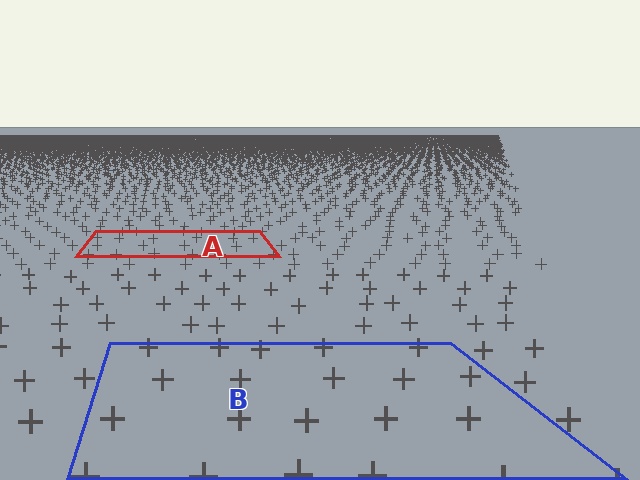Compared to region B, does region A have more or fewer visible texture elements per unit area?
Region A has more texture elements per unit area — they are packed more densely because it is farther away.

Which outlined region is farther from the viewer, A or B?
Region A is farther from the viewer — the texture elements inside it appear smaller and more densely packed.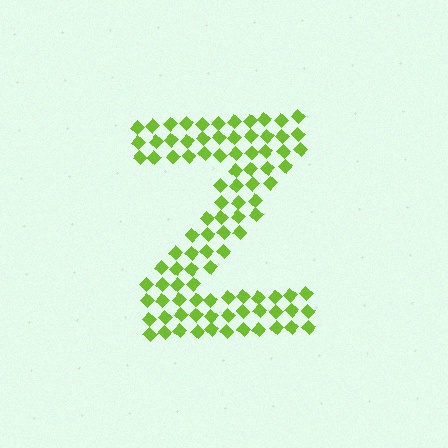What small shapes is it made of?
It is made of small diamonds.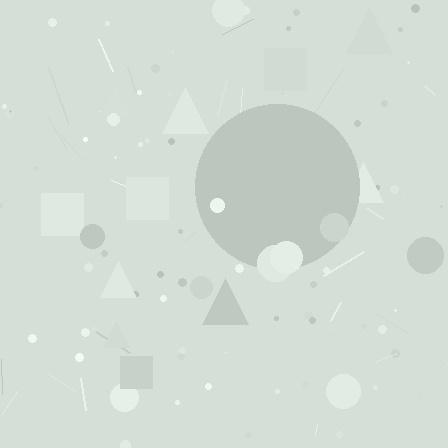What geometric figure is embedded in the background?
A circle is embedded in the background.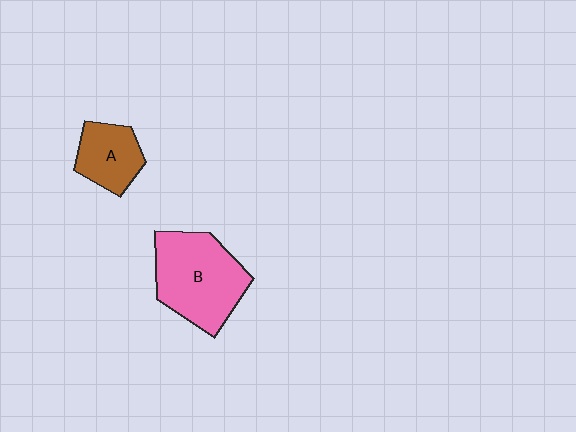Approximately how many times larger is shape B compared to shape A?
Approximately 1.9 times.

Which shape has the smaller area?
Shape A (brown).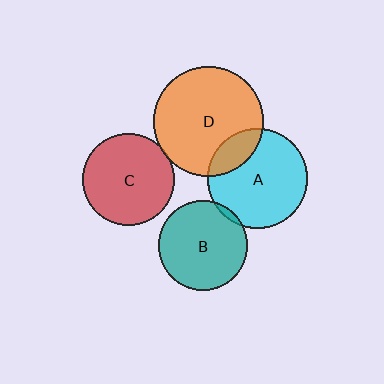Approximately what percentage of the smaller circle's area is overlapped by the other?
Approximately 20%.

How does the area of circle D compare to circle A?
Approximately 1.2 times.